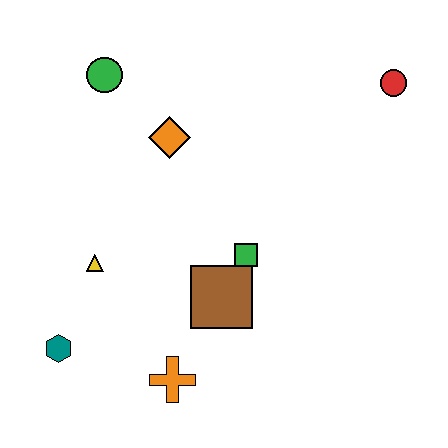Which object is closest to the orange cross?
The brown square is closest to the orange cross.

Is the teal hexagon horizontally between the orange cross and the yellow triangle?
No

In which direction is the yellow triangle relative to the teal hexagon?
The yellow triangle is above the teal hexagon.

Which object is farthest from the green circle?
The orange cross is farthest from the green circle.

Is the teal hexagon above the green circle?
No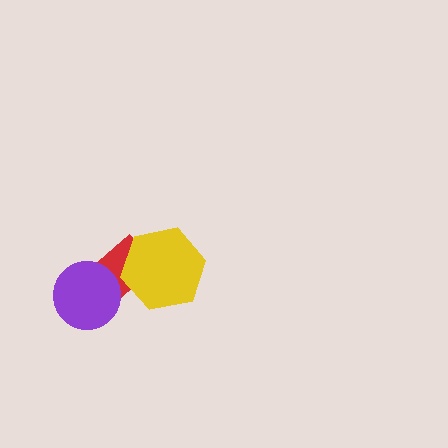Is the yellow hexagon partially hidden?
No, no other shape covers it.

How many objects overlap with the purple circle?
1 object overlaps with the purple circle.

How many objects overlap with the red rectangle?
2 objects overlap with the red rectangle.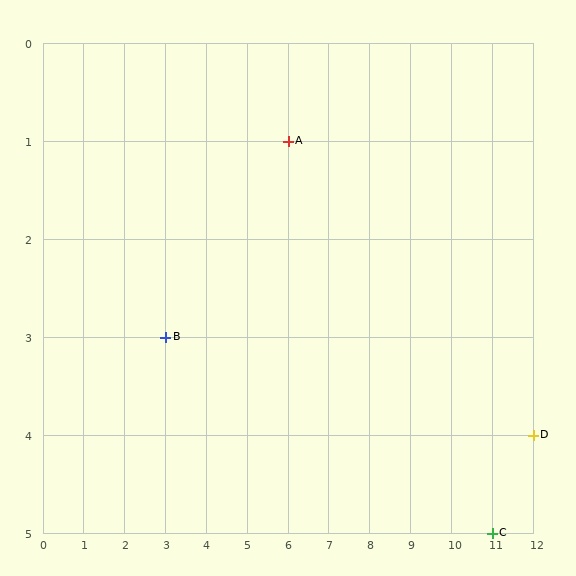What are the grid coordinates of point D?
Point D is at grid coordinates (12, 4).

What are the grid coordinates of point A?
Point A is at grid coordinates (6, 1).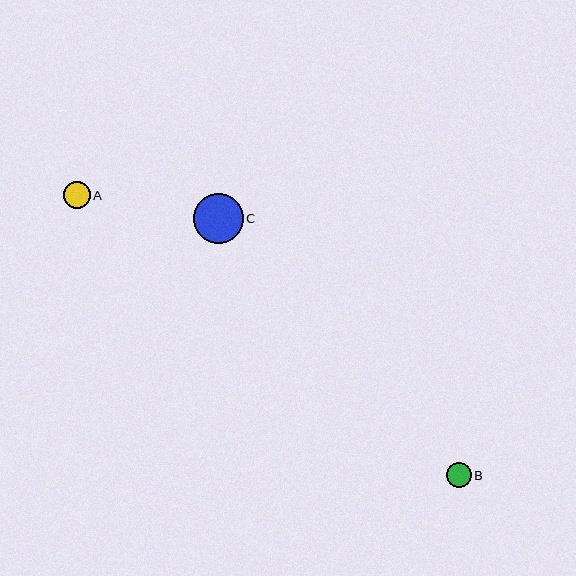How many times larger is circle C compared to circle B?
Circle C is approximately 2.0 times the size of circle B.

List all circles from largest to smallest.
From largest to smallest: C, A, B.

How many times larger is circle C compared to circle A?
Circle C is approximately 1.9 times the size of circle A.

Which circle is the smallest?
Circle B is the smallest with a size of approximately 25 pixels.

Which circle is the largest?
Circle C is the largest with a size of approximately 50 pixels.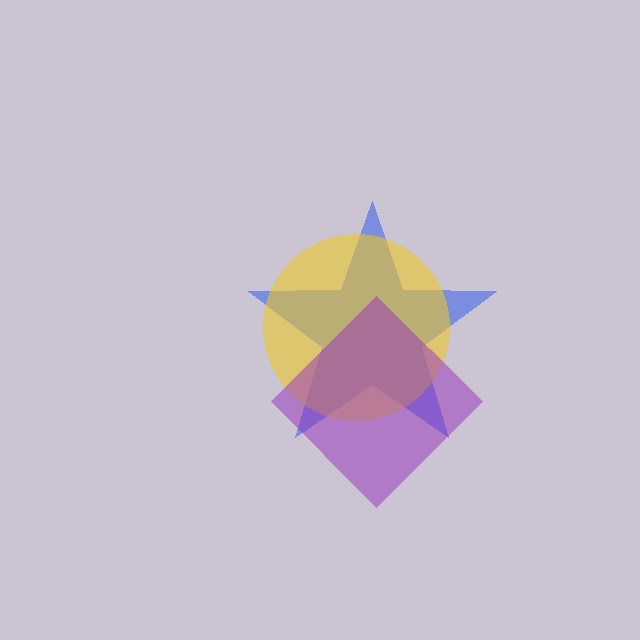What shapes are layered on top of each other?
The layered shapes are: a blue star, a yellow circle, a purple diamond.